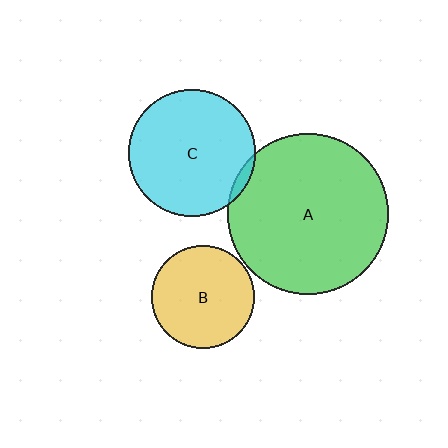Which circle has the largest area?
Circle A (green).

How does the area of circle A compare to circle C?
Approximately 1.6 times.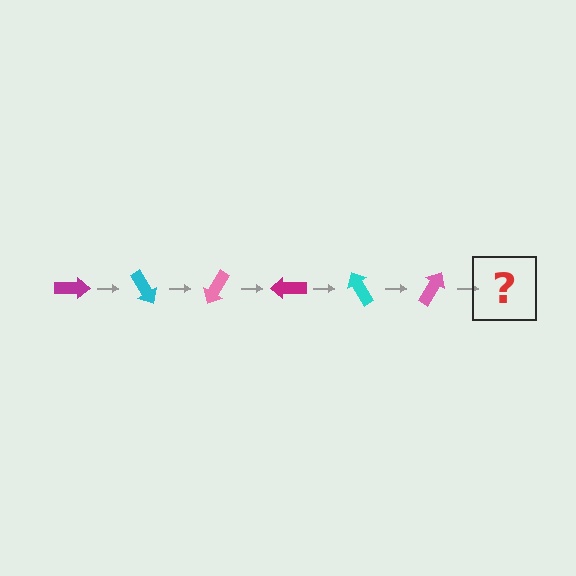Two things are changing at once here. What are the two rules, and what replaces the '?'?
The two rules are that it rotates 60 degrees each step and the color cycles through magenta, cyan, and pink. The '?' should be a magenta arrow, rotated 360 degrees from the start.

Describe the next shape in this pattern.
It should be a magenta arrow, rotated 360 degrees from the start.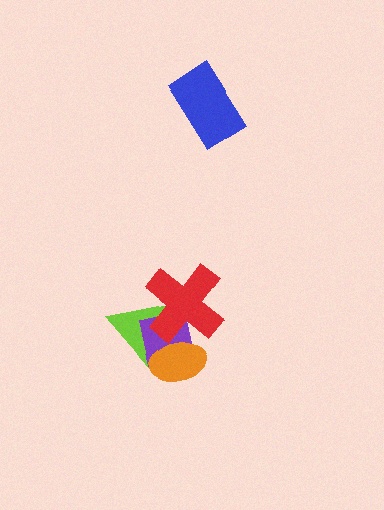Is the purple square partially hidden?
Yes, it is partially covered by another shape.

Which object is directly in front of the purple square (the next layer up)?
The red cross is directly in front of the purple square.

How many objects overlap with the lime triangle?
3 objects overlap with the lime triangle.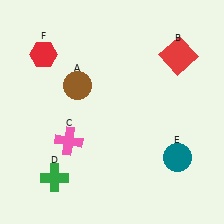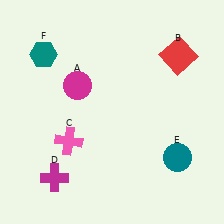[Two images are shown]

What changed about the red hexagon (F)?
In Image 1, F is red. In Image 2, it changed to teal.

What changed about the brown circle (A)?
In Image 1, A is brown. In Image 2, it changed to magenta.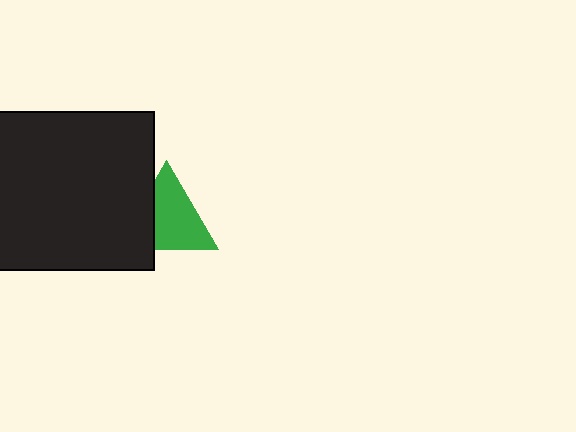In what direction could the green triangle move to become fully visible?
The green triangle could move right. That would shift it out from behind the black square entirely.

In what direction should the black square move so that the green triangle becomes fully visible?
The black square should move left. That is the shortest direction to clear the overlap and leave the green triangle fully visible.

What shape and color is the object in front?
The object in front is a black square.